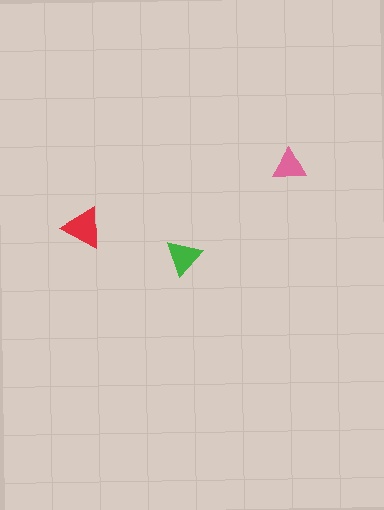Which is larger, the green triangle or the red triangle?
The red one.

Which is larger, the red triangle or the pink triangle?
The red one.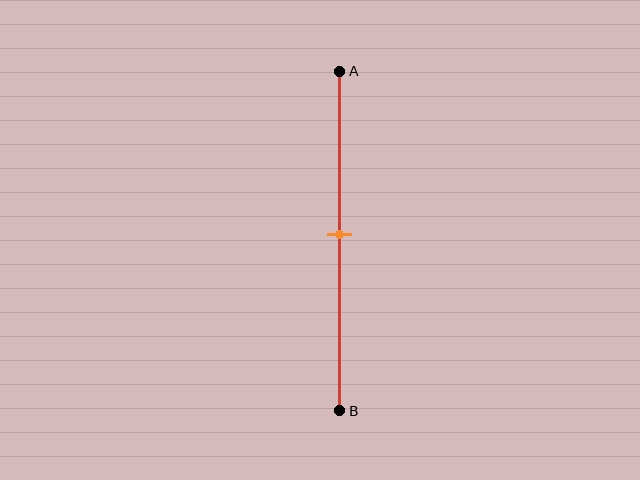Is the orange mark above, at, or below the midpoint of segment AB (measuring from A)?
The orange mark is approximately at the midpoint of segment AB.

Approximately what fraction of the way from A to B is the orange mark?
The orange mark is approximately 50% of the way from A to B.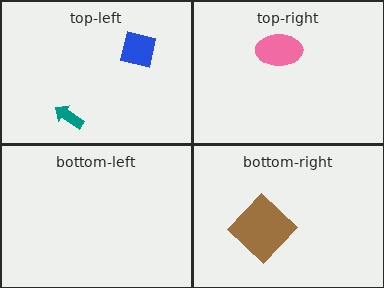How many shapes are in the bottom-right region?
1.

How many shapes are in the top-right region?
1.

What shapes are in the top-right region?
The pink ellipse.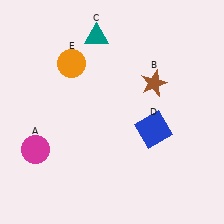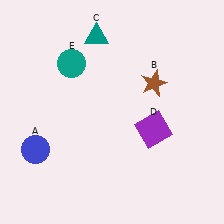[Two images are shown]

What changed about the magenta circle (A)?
In Image 1, A is magenta. In Image 2, it changed to blue.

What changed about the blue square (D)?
In Image 1, D is blue. In Image 2, it changed to purple.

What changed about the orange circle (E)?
In Image 1, E is orange. In Image 2, it changed to teal.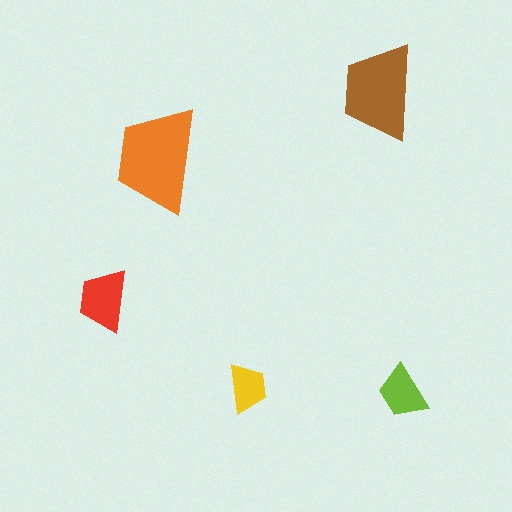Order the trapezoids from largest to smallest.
the orange one, the brown one, the red one, the lime one, the yellow one.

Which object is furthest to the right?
The lime trapezoid is rightmost.